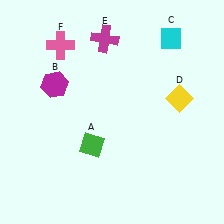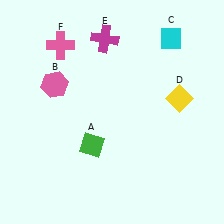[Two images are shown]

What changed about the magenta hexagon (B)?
In Image 1, B is magenta. In Image 2, it changed to pink.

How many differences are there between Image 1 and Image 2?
There is 1 difference between the two images.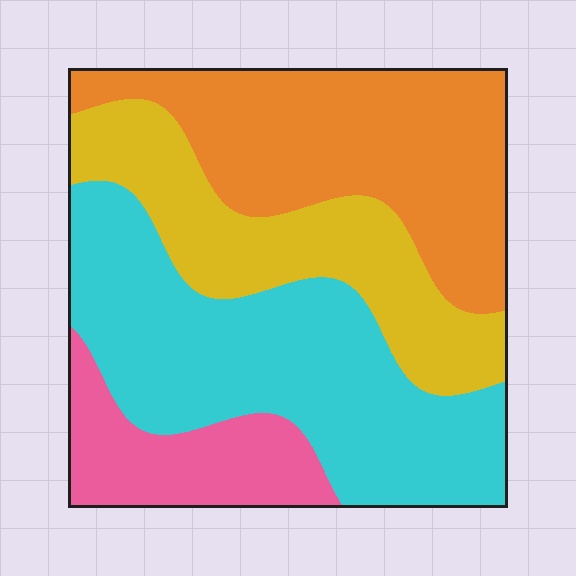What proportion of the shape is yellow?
Yellow takes up about one fifth (1/5) of the shape.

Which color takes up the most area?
Cyan, at roughly 35%.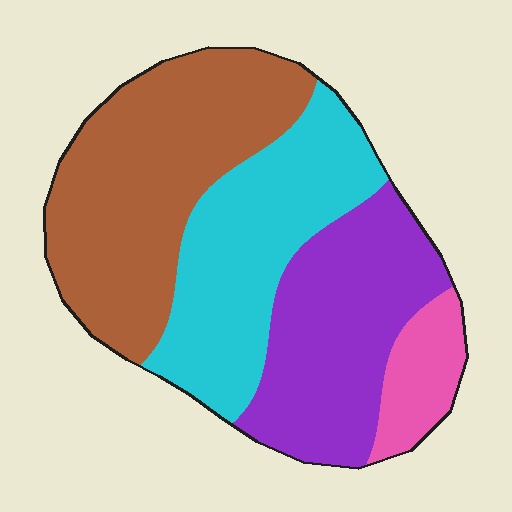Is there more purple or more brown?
Brown.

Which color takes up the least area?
Pink, at roughly 10%.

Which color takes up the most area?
Brown, at roughly 35%.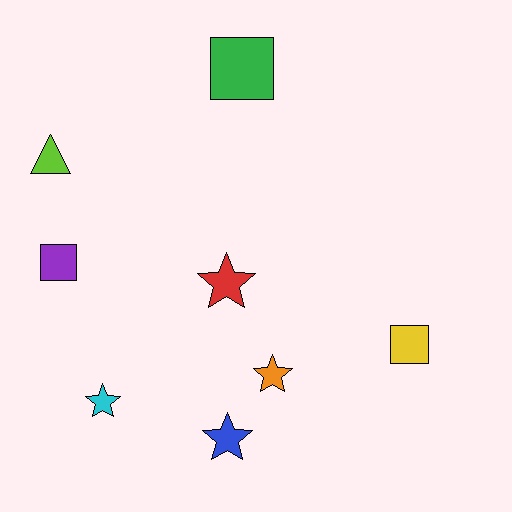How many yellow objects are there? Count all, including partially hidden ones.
There is 1 yellow object.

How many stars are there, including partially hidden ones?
There are 4 stars.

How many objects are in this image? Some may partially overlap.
There are 8 objects.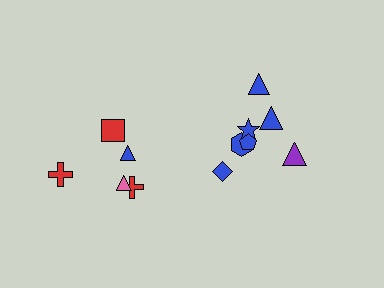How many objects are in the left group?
There are 5 objects.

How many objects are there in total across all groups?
There are 12 objects.